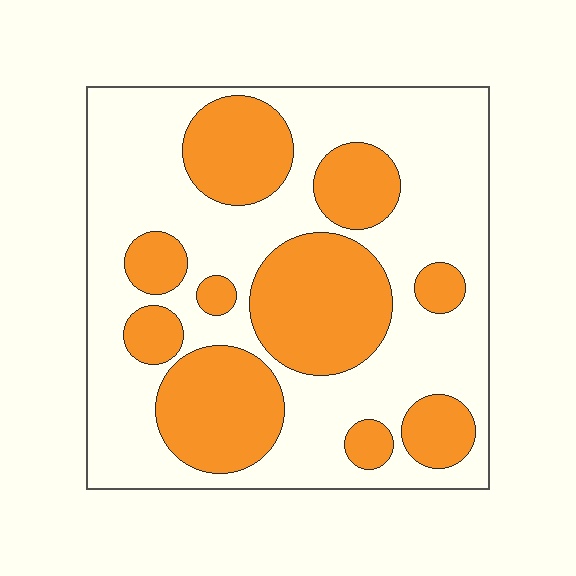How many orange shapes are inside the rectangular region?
10.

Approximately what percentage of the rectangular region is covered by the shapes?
Approximately 35%.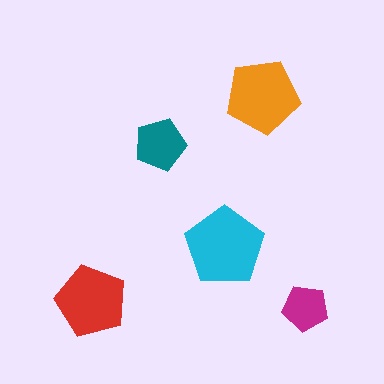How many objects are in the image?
There are 5 objects in the image.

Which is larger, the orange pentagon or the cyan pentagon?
The cyan one.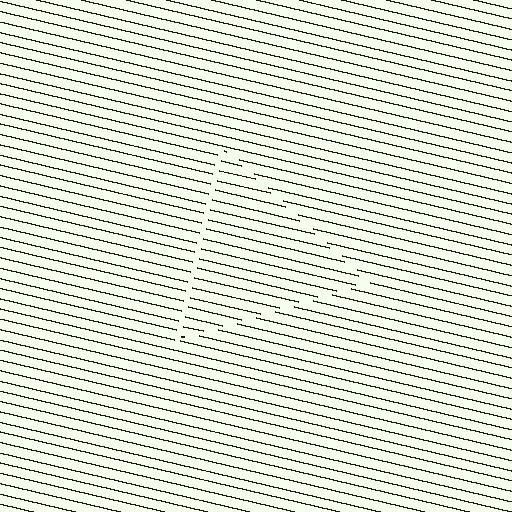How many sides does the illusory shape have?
3 sides — the line-ends trace a triangle.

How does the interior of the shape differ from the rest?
The interior of the shape contains the same grating, shifted by half a period — the contour is defined by the phase discontinuity where line-ends from the inner and outer gratings abut.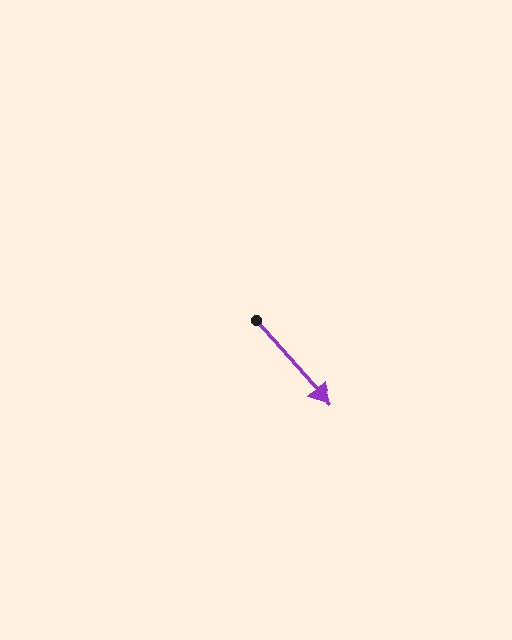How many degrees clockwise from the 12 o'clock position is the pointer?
Approximately 138 degrees.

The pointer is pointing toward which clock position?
Roughly 5 o'clock.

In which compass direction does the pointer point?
Southeast.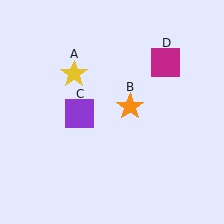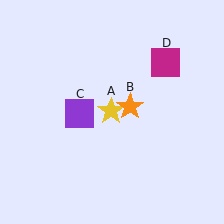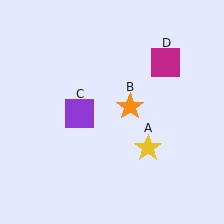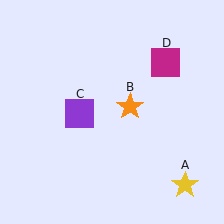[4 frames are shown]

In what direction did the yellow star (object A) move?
The yellow star (object A) moved down and to the right.